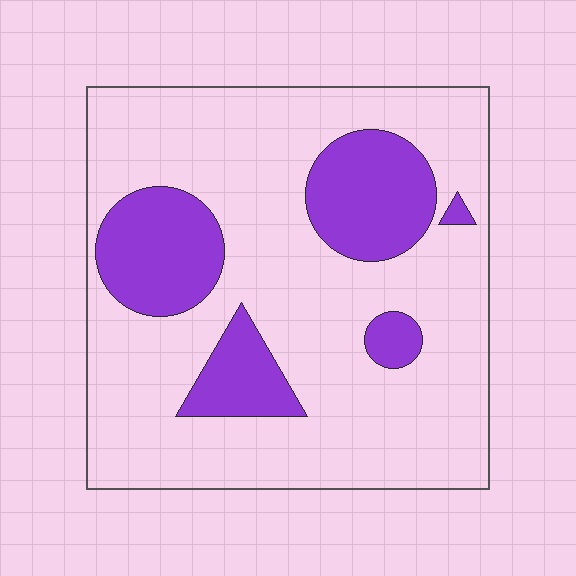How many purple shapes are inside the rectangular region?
5.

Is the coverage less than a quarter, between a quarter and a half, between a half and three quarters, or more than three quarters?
Less than a quarter.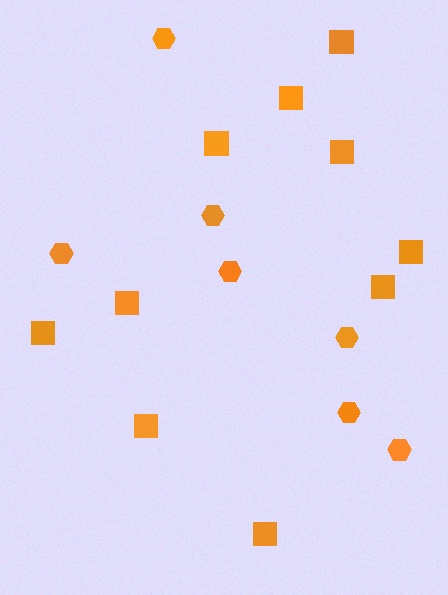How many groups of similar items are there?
There are 2 groups: one group of hexagons (7) and one group of squares (10).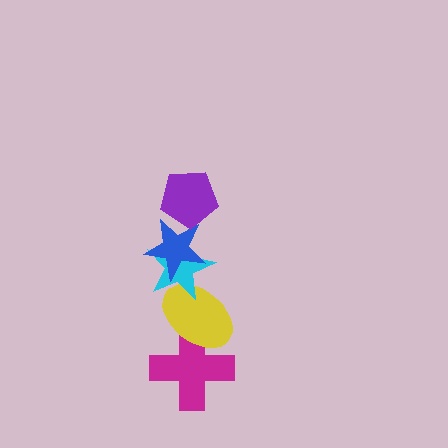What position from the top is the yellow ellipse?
The yellow ellipse is 4th from the top.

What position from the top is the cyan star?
The cyan star is 3rd from the top.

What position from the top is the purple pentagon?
The purple pentagon is 1st from the top.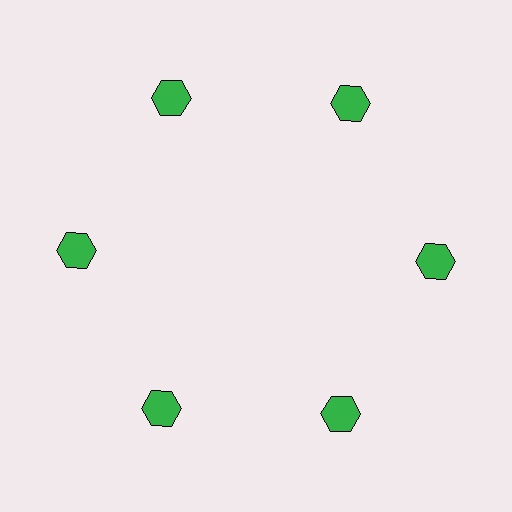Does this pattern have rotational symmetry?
Yes, this pattern has 6-fold rotational symmetry. It looks the same after rotating 60 degrees around the center.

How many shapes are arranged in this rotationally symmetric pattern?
There are 6 shapes, arranged in 6 groups of 1.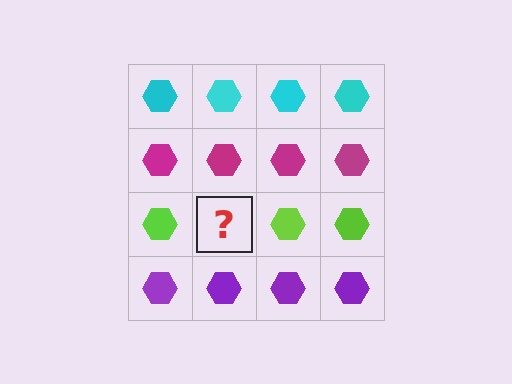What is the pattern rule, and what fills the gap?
The rule is that each row has a consistent color. The gap should be filled with a lime hexagon.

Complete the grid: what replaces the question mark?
The question mark should be replaced with a lime hexagon.